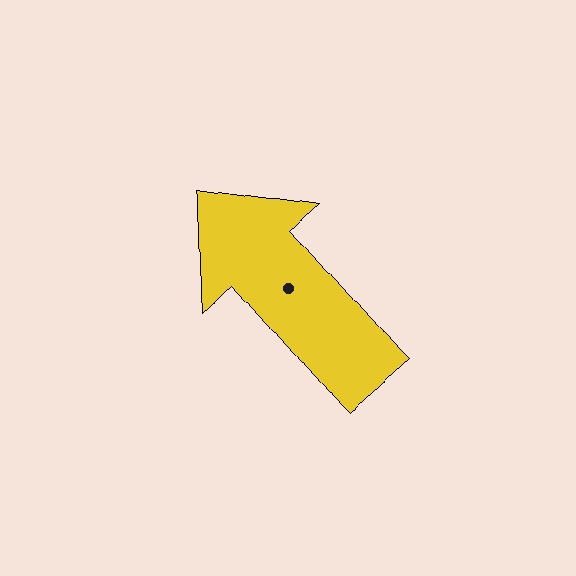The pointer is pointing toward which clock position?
Roughly 11 o'clock.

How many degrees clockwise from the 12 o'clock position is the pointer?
Approximately 319 degrees.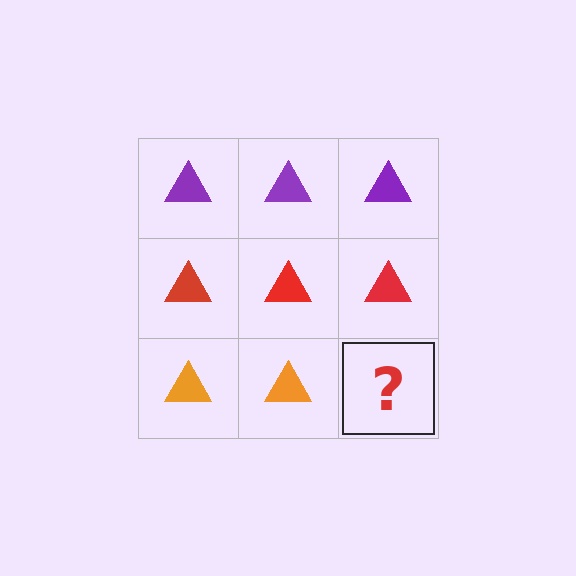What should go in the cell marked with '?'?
The missing cell should contain an orange triangle.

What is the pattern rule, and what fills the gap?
The rule is that each row has a consistent color. The gap should be filled with an orange triangle.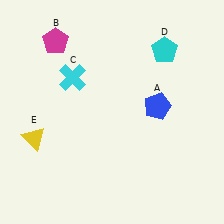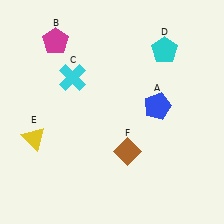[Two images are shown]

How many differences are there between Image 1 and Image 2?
There is 1 difference between the two images.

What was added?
A brown diamond (F) was added in Image 2.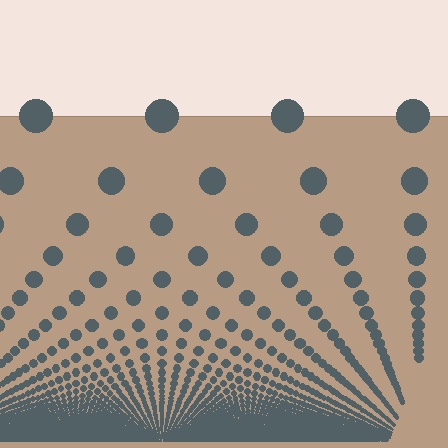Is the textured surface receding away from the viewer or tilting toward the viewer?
The surface appears to tilt toward the viewer. Texture elements get larger and sparser toward the top.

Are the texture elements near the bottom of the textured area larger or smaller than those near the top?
Smaller. The gradient is inverted — elements near the bottom are smaller and denser.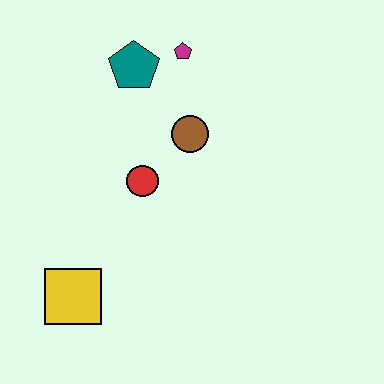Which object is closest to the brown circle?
The red circle is closest to the brown circle.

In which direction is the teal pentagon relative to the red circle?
The teal pentagon is above the red circle.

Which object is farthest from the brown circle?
The yellow square is farthest from the brown circle.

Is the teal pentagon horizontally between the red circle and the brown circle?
No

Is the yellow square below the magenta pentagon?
Yes